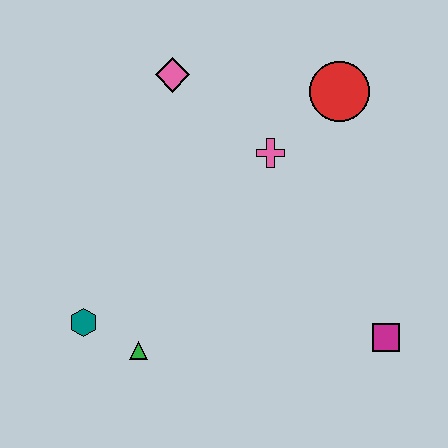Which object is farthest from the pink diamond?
The magenta square is farthest from the pink diamond.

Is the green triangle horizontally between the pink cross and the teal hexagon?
Yes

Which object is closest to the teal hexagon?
The green triangle is closest to the teal hexagon.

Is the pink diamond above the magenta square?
Yes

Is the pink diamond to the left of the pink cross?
Yes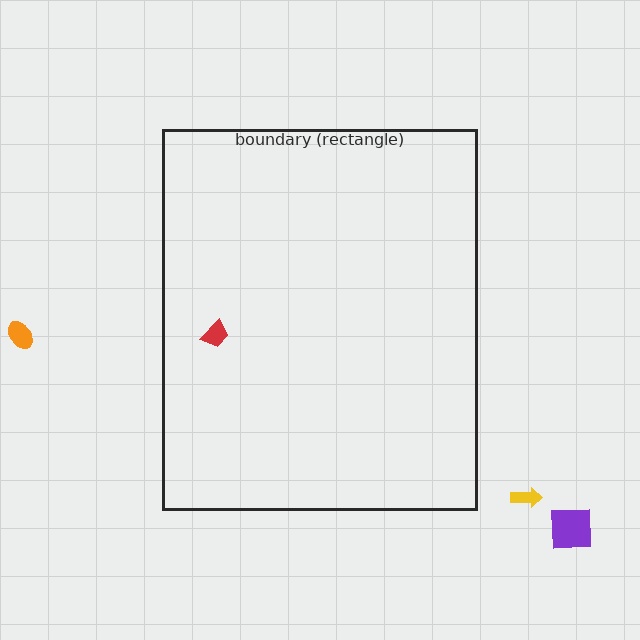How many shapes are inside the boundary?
1 inside, 3 outside.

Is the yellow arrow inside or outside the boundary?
Outside.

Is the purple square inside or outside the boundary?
Outside.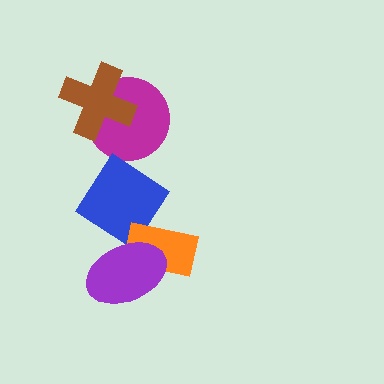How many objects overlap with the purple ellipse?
2 objects overlap with the purple ellipse.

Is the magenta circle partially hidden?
Yes, it is partially covered by another shape.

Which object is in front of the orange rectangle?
The purple ellipse is in front of the orange rectangle.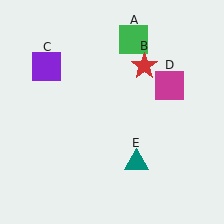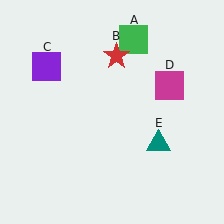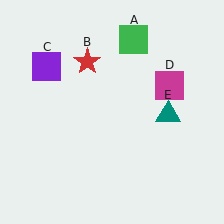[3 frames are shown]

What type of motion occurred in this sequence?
The red star (object B), teal triangle (object E) rotated counterclockwise around the center of the scene.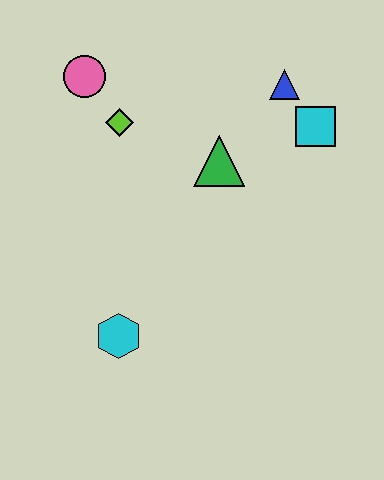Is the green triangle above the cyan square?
No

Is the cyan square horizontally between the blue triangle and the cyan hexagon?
No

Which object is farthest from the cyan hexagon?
The blue triangle is farthest from the cyan hexagon.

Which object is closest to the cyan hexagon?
The green triangle is closest to the cyan hexagon.